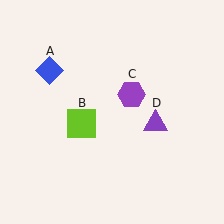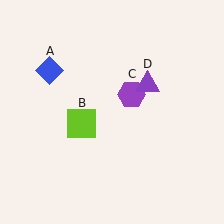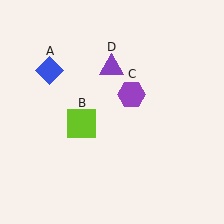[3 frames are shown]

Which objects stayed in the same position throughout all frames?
Blue diamond (object A) and lime square (object B) and purple hexagon (object C) remained stationary.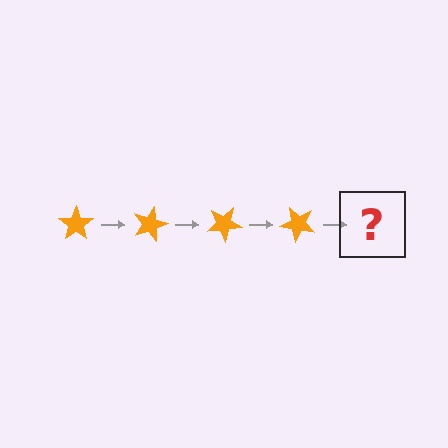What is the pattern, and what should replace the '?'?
The pattern is that the star rotates 15 degrees each step. The '?' should be an orange star rotated 60 degrees.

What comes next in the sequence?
The next element should be an orange star rotated 60 degrees.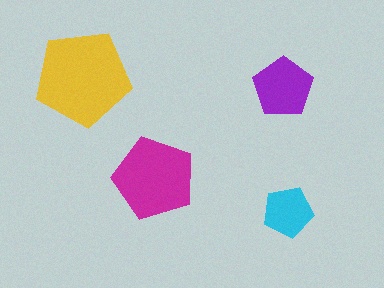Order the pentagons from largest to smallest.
the yellow one, the magenta one, the purple one, the cyan one.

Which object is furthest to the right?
The cyan pentagon is rightmost.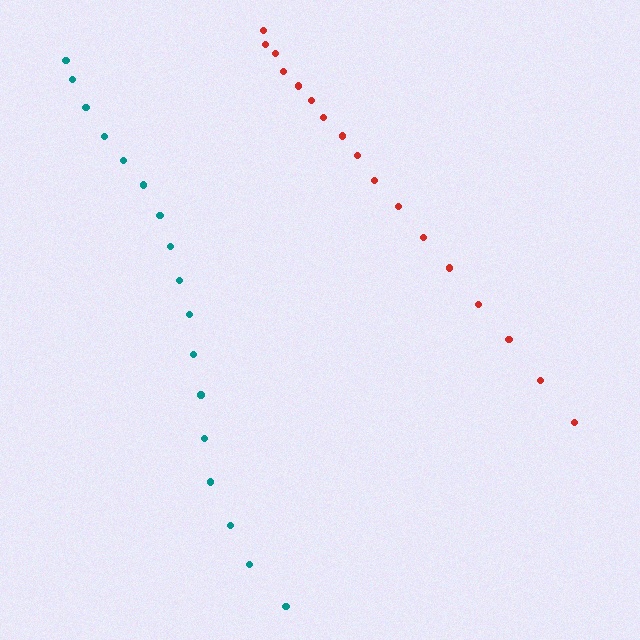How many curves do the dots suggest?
There are 2 distinct paths.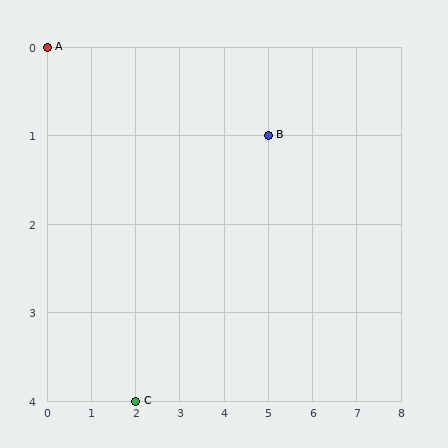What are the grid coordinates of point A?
Point A is at grid coordinates (0, 0).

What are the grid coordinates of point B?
Point B is at grid coordinates (5, 1).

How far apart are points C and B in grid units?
Points C and B are 3 columns and 3 rows apart (about 4.2 grid units diagonally).